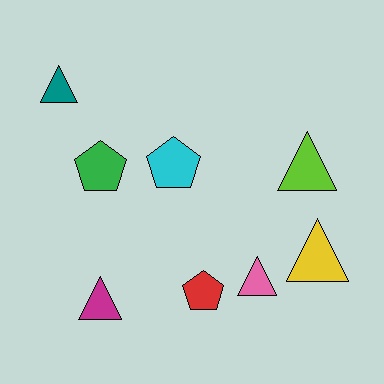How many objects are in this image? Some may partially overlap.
There are 8 objects.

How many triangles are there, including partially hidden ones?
There are 5 triangles.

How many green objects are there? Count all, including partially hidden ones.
There is 1 green object.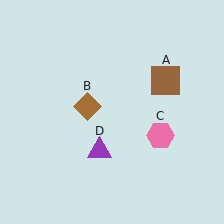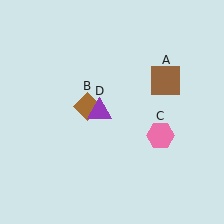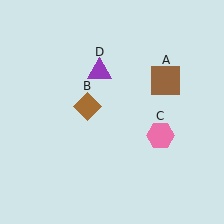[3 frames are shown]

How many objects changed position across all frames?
1 object changed position: purple triangle (object D).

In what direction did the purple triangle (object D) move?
The purple triangle (object D) moved up.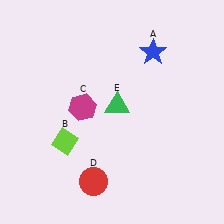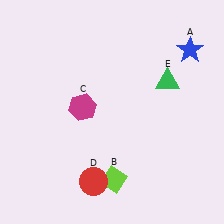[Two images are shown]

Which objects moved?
The objects that moved are: the blue star (A), the lime diamond (B), the green triangle (E).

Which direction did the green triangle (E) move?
The green triangle (E) moved right.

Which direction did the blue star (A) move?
The blue star (A) moved right.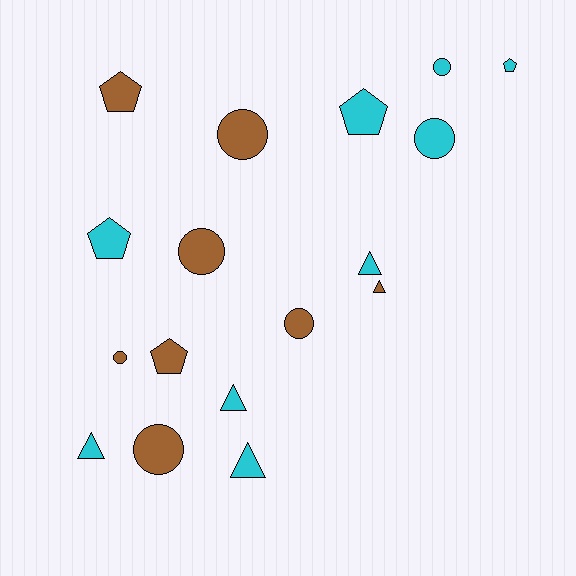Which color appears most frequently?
Cyan, with 9 objects.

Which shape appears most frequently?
Circle, with 7 objects.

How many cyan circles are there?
There are 2 cyan circles.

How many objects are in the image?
There are 17 objects.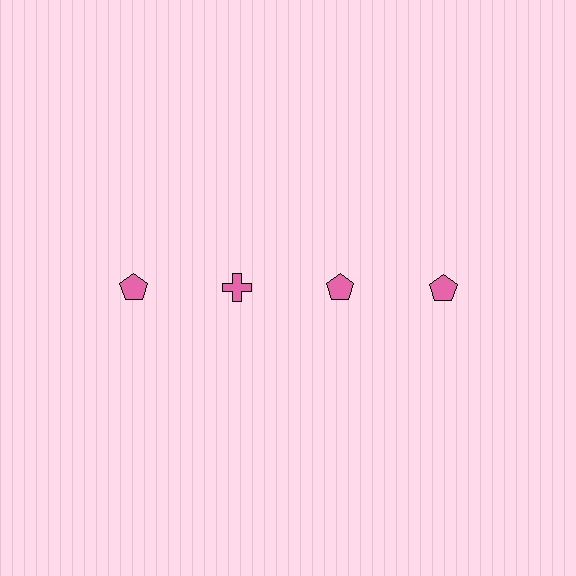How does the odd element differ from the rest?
It has a different shape: cross instead of pentagon.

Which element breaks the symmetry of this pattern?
The pink cross in the top row, second from left column breaks the symmetry. All other shapes are pink pentagons.